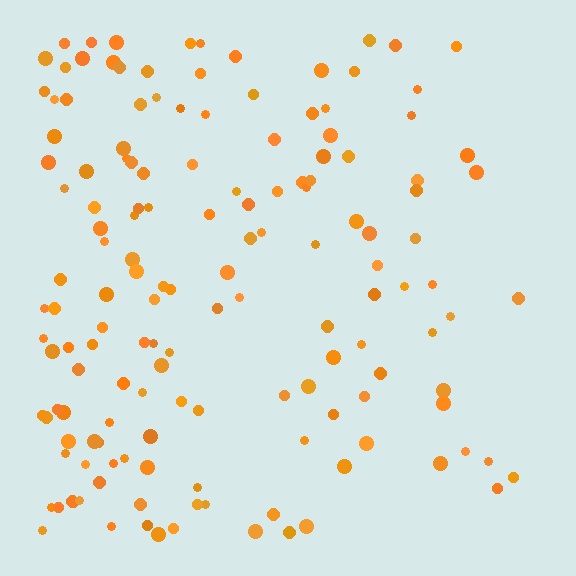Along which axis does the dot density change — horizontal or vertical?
Horizontal.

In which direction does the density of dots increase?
From right to left, with the left side densest.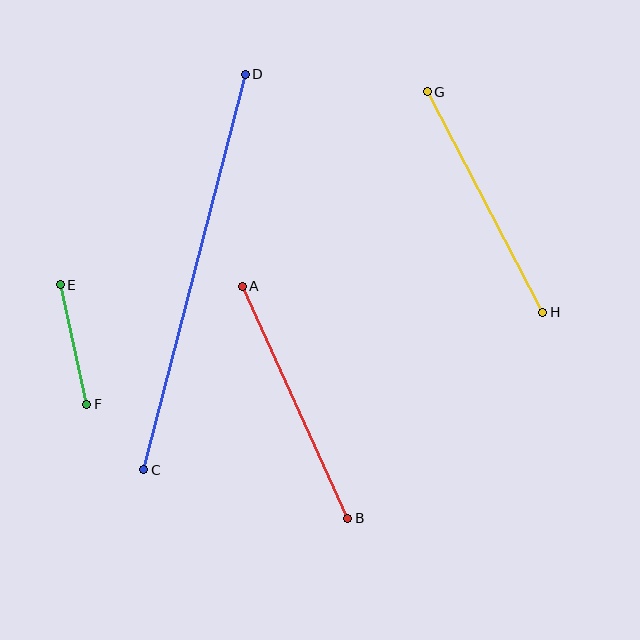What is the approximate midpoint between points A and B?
The midpoint is at approximately (295, 402) pixels.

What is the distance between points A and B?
The distance is approximately 255 pixels.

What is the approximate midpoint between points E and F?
The midpoint is at approximately (74, 344) pixels.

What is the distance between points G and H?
The distance is approximately 249 pixels.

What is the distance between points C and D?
The distance is approximately 408 pixels.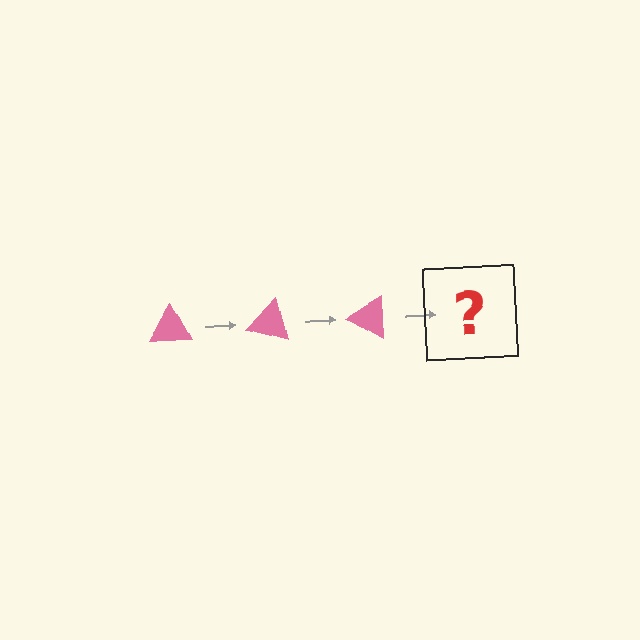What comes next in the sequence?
The next element should be a pink triangle rotated 45 degrees.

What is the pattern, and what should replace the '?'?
The pattern is that the triangle rotates 15 degrees each step. The '?' should be a pink triangle rotated 45 degrees.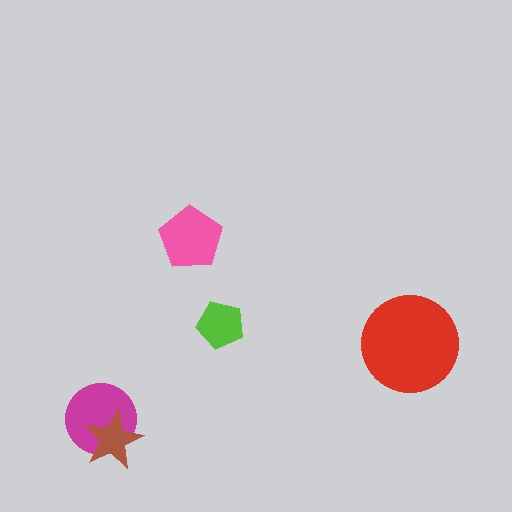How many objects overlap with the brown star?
1 object overlaps with the brown star.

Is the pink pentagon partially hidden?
No, no other shape covers it.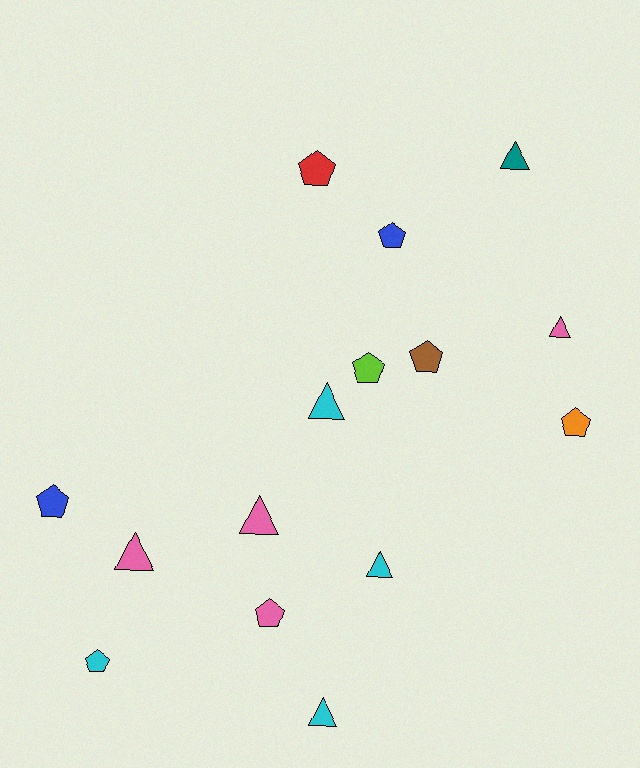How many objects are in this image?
There are 15 objects.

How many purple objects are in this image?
There are no purple objects.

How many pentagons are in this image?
There are 8 pentagons.